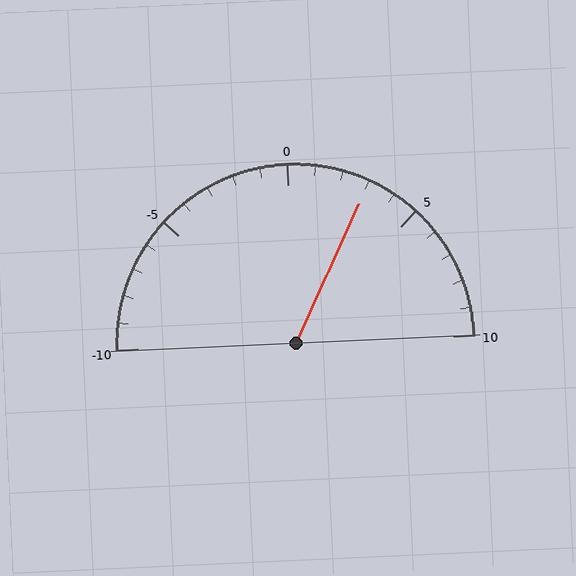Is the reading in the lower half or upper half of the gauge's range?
The reading is in the upper half of the range (-10 to 10).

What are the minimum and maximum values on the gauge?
The gauge ranges from -10 to 10.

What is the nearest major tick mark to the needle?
The nearest major tick mark is 5.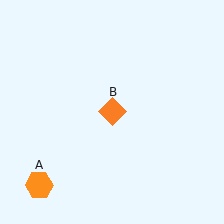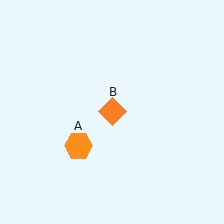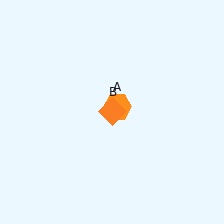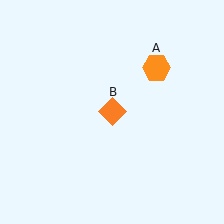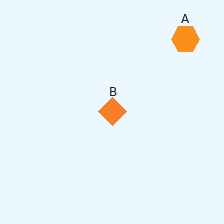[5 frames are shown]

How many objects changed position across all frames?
1 object changed position: orange hexagon (object A).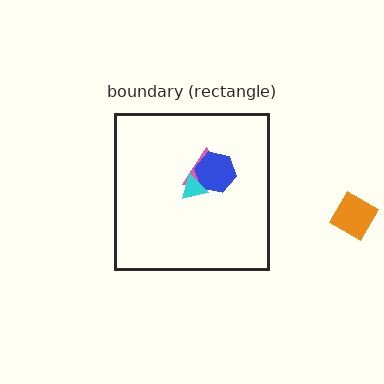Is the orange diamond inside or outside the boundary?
Outside.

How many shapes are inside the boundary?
3 inside, 1 outside.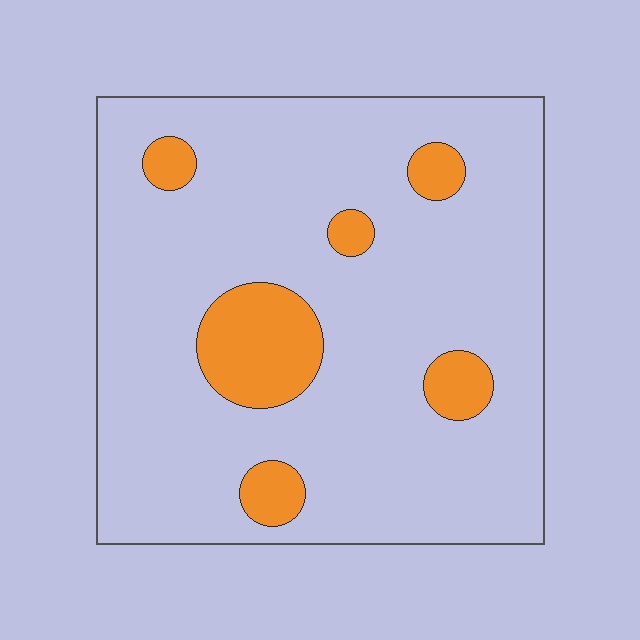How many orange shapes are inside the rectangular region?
6.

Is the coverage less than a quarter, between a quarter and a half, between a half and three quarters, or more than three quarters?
Less than a quarter.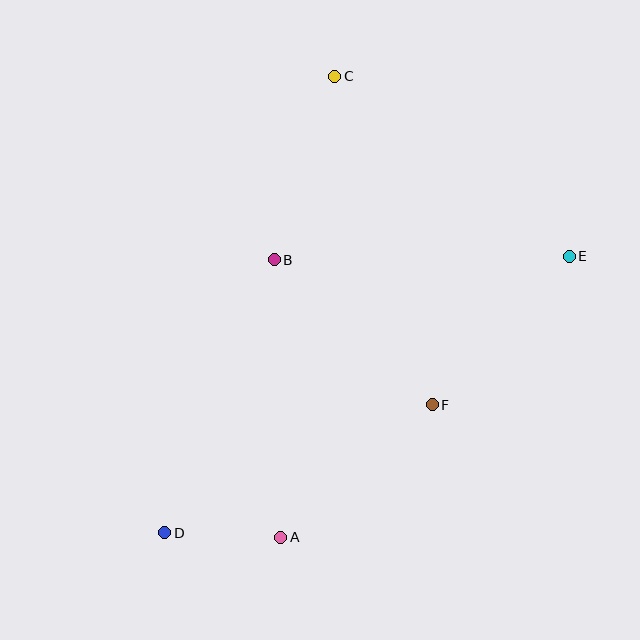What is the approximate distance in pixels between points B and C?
The distance between B and C is approximately 193 pixels.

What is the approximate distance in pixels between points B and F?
The distance between B and F is approximately 214 pixels.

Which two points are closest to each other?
Points A and D are closest to each other.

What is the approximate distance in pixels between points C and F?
The distance between C and F is approximately 343 pixels.